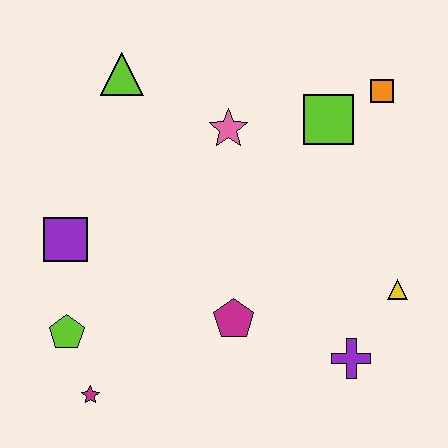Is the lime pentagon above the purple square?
No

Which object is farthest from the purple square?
The orange square is farthest from the purple square.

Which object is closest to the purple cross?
The yellow triangle is closest to the purple cross.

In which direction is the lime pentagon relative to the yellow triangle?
The lime pentagon is to the left of the yellow triangle.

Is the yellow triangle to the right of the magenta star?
Yes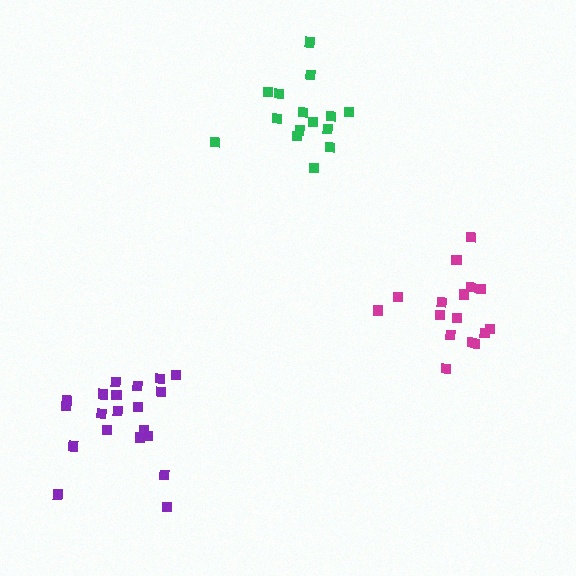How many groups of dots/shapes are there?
There are 3 groups.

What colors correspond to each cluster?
The clusters are colored: purple, magenta, green.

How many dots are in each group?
Group 1: 20 dots, Group 2: 16 dots, Group 3: 16 dots (52 total).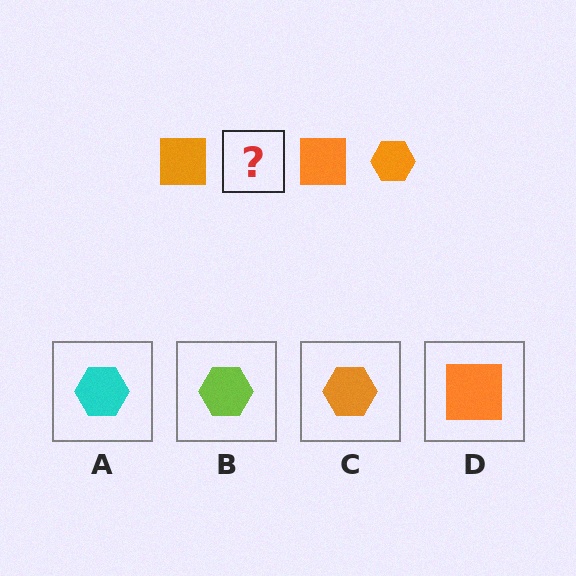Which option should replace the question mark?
Option C.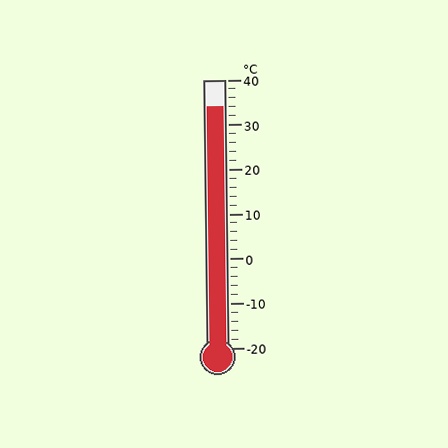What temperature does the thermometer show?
The thermometer shows approximately 34°C.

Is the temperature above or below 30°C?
The temperature is above 30°C.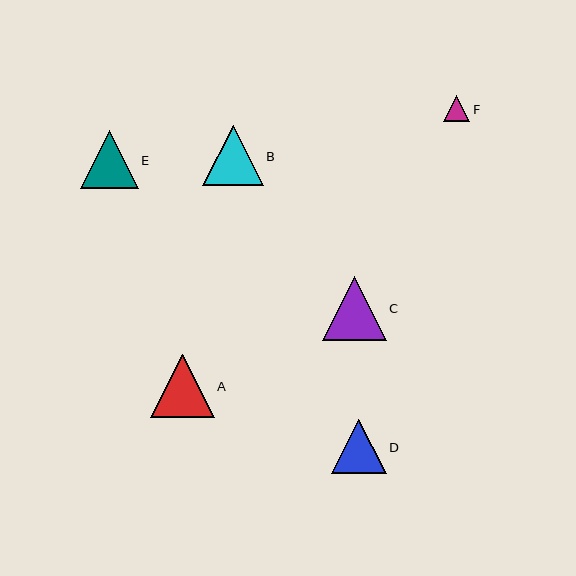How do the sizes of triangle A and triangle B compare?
Triangle A and triangle B are approximately the same size.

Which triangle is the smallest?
Triangle F is the smallest with a size of approximately 26 pixels.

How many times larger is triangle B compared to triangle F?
Triangle B is approximately 2.3 times the size of triangle F.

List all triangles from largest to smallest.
From largest to smallest: C, A, B, E, D, F.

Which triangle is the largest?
Triangle C is the largest with a size of approximately 64 pixels.